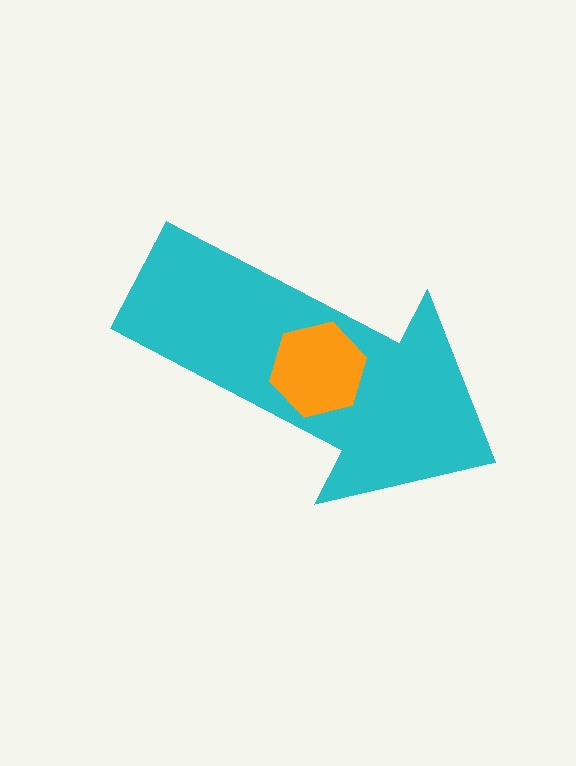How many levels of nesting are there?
2.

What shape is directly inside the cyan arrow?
The orange hexagon.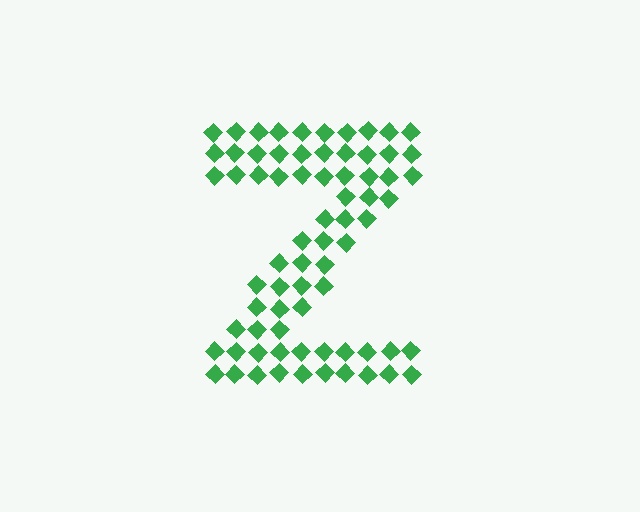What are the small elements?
The small elements are diamonds.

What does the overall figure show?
The overall figure shows the letter Z.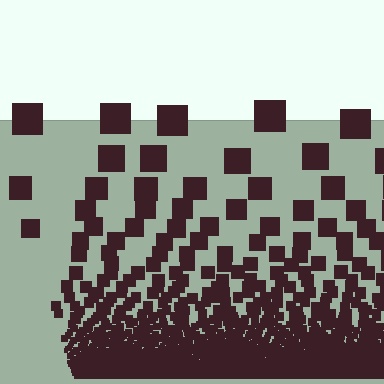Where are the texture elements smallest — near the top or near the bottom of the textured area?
Near the bottom.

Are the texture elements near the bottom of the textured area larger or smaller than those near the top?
Smaller. The gradient is inverted — elements near the bottom are smaller and denser.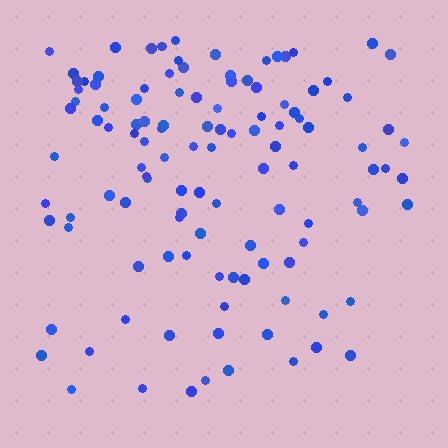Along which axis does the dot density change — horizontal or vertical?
Vertical.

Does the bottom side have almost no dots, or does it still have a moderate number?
Still a moderate number, just noticeably fewer than the top.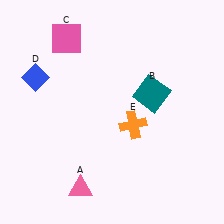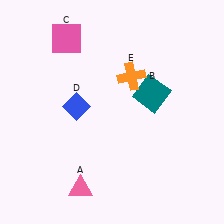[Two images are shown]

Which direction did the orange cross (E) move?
The orange cross (E) moved up.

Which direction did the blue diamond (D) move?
The blue diamond (D) moved right.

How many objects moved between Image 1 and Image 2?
2 objects moved between the two images.